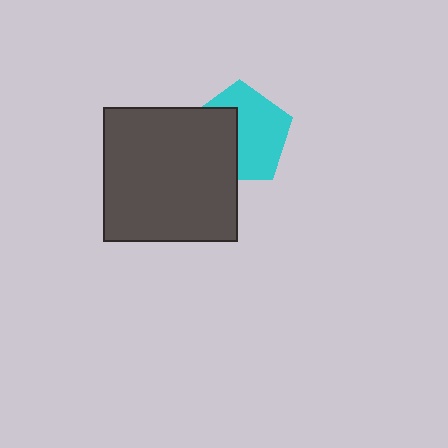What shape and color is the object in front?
The object in front is a dark gray square.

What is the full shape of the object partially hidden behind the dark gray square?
The partially hidden object is a cyan pentagon.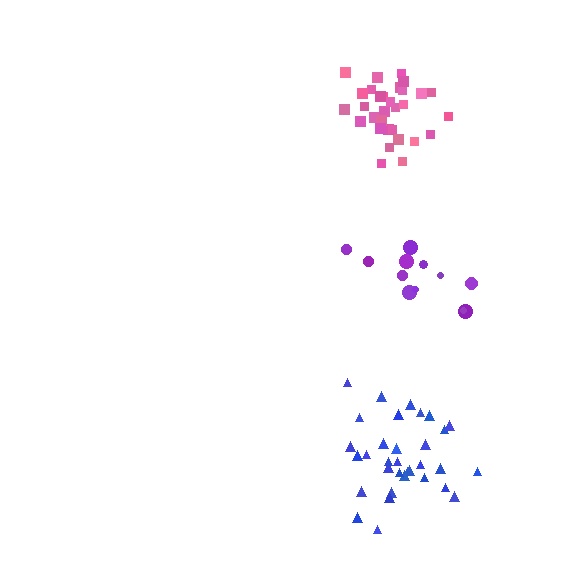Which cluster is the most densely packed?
Pink.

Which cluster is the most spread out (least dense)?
Purple.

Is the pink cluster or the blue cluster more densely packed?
Pink.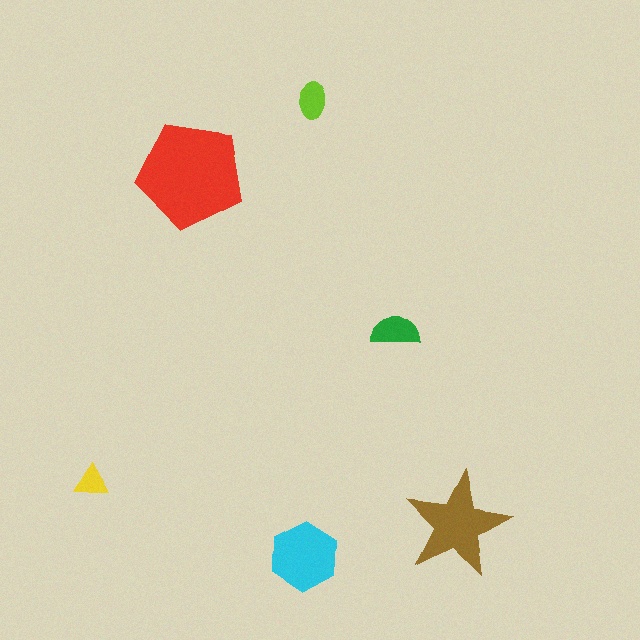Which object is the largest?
The red pentagon.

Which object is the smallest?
The yellow triangle.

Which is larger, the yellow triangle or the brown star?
The brown star.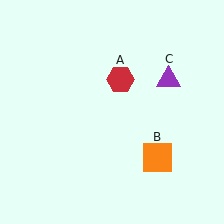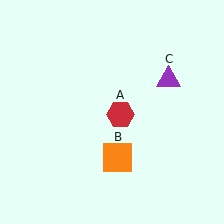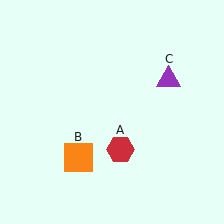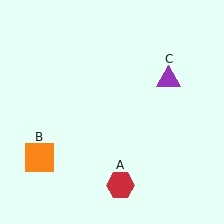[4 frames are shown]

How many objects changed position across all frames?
2 objects changed position: red hexagon (object A), orange square (object B).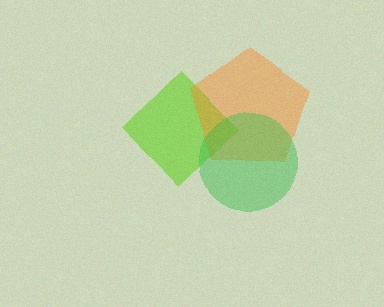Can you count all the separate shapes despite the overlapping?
Yes, there are 3 separate shapes.